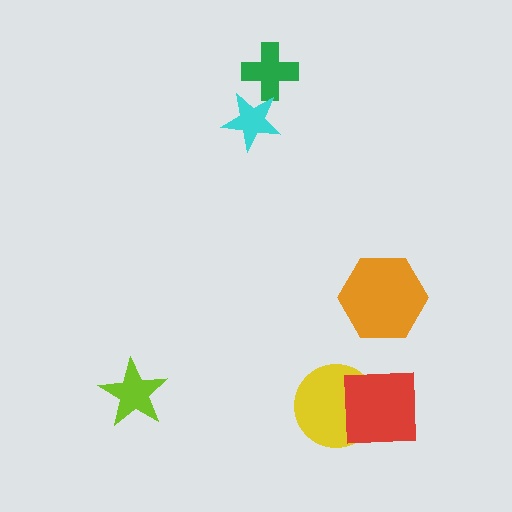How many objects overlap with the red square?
1 object overlaps with the red square.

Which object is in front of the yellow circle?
The red square is in front of the yellow circle.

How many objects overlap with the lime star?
0 objects overlap with the lime star.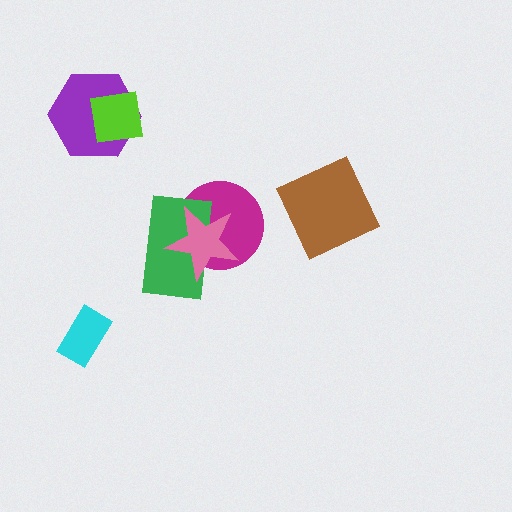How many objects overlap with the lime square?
1 object overlaps with the lime square.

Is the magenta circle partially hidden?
Yes, it is partially covered by another shape.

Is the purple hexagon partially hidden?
Yes, it is partially covered by another shape.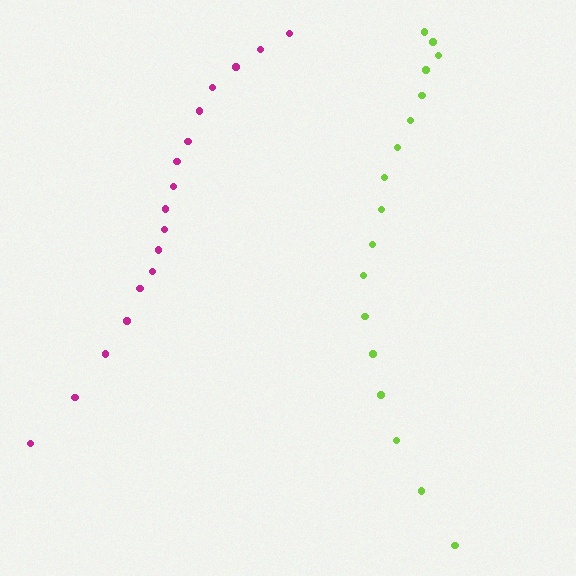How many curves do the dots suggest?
There are 2 distinct paths.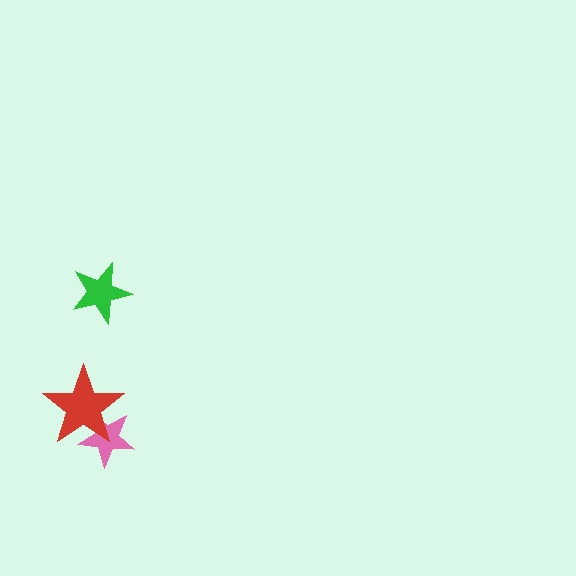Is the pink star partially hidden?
Yes, it is partially covered by another shape.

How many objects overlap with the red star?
1 object overlaps with the red star.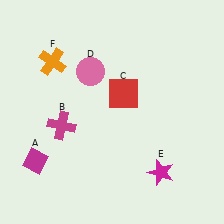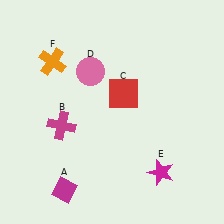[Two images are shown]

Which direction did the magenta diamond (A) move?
The magenta diamond (A) moved right.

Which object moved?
The magenta diamond (A) moved right.